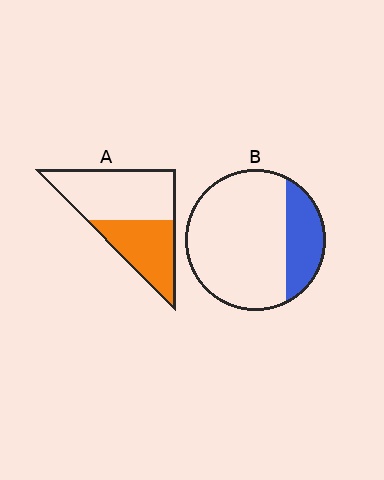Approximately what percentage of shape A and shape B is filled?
A is approximately 40% and B is approximately 25%.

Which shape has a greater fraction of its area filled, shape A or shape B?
Shape A.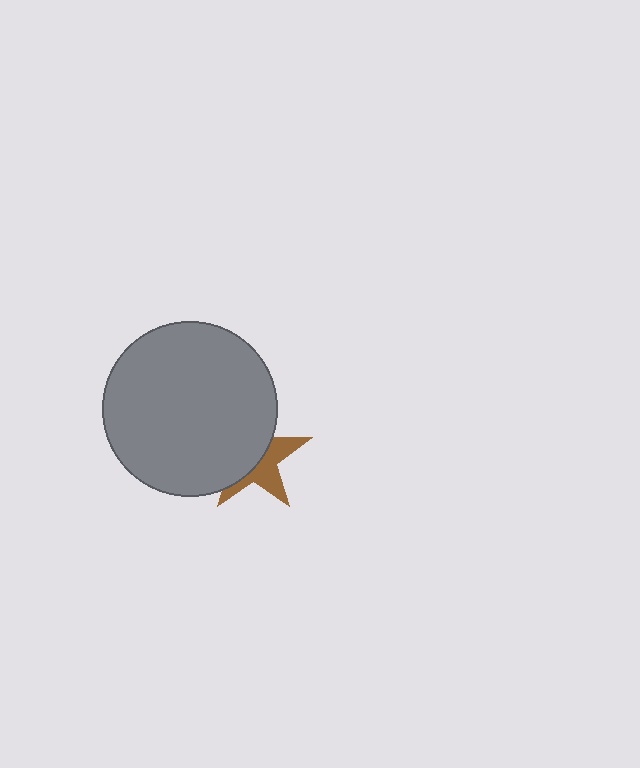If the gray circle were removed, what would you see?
You would see the complete brown star.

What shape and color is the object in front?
The object in front is a gray circle.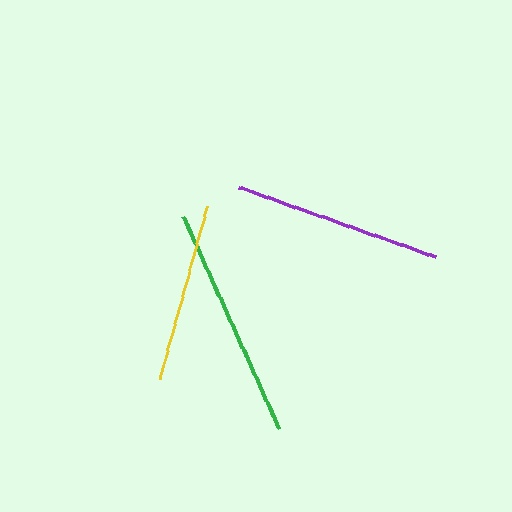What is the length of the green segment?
The green segment is approximately 233 pixels long.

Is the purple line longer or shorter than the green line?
The green line is longer than the purple line.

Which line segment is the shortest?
The yellow line is the shortest at approximately 180 pixels.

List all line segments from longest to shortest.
From longest to shortest: green, purple, yellow.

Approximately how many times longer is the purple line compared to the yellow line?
The purple line is approximately 1.2 times the length of the yellow line.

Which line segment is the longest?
The green line is the longest at approximately 233 pixels.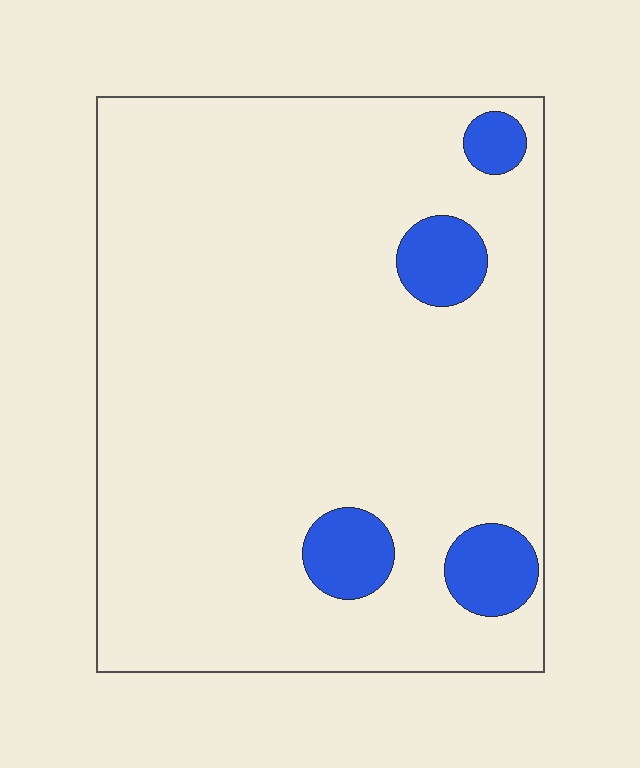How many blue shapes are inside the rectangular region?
4.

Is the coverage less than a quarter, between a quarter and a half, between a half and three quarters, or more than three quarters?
Less than a quarter.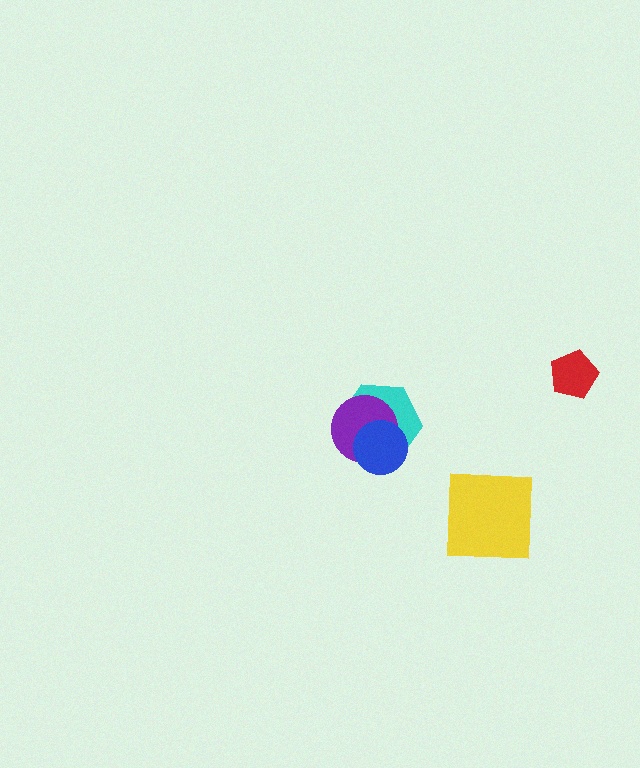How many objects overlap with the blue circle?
2 objects overlap with the blue circle.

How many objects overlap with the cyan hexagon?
2 objects overlap with the cyan hexagon.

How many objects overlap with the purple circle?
2 objects overlap with the purple circle.